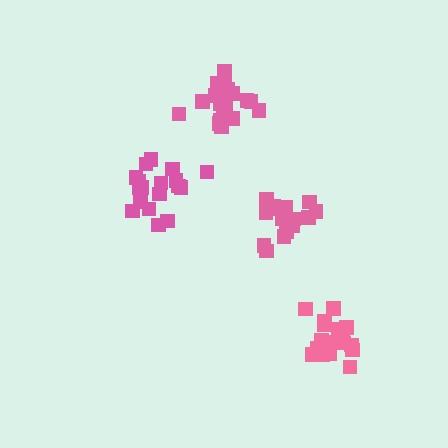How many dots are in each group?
Group 1: 18 dots, Group 2: 20 dots, Group 3: 17 dots, Group 4: 21 dots (76 total).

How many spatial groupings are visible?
There are 4 spatial groupings.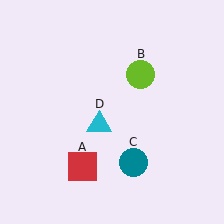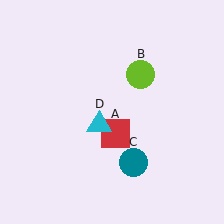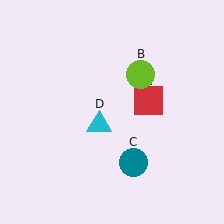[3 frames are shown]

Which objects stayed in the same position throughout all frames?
Lime circle (object B) and teal circle (object C) and cyan triangle (object D) remained stationary.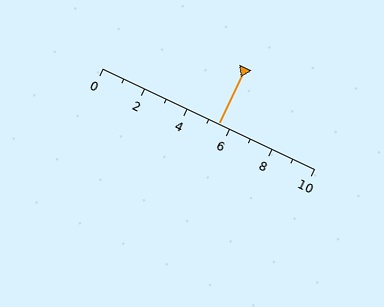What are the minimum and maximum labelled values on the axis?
The axis runs from 0 to 10.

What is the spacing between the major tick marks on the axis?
The major ticks are spaced 2 apart.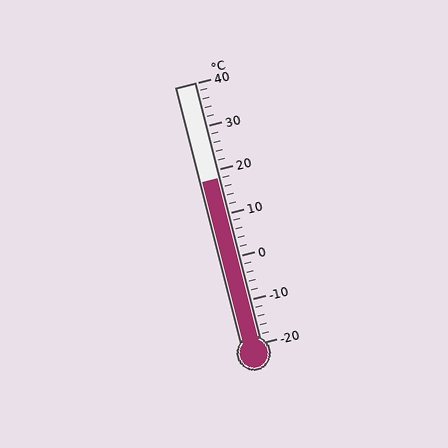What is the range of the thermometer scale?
The thermometer scale ranges from -20°C to 40°C.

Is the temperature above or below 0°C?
The temperature is above 0°C.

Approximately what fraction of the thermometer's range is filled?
The thermometer is filled to approximately 65% of its range.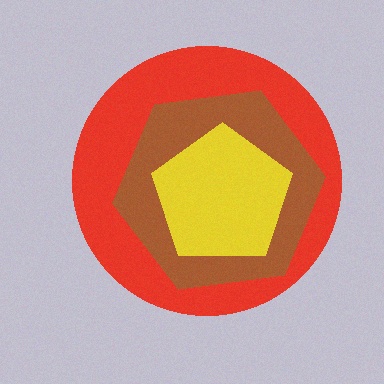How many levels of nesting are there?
3.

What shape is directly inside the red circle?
The brown hexagon.